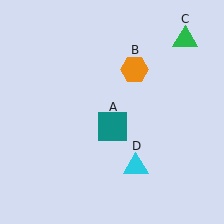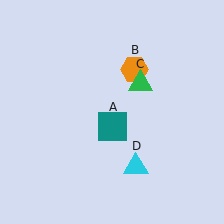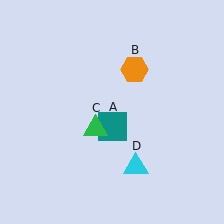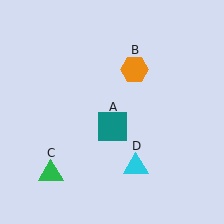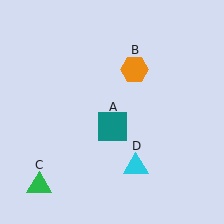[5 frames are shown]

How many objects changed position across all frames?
1 object changed position: green triangle (object C).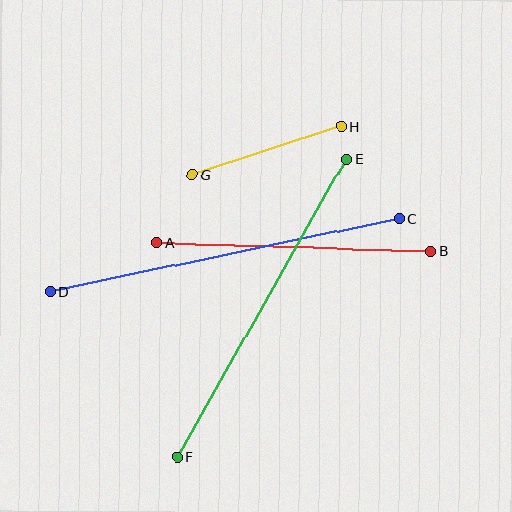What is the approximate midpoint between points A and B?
The midpoint is at approximately (294, 247) pixels.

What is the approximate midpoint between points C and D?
The midpoint is at approximately (225, 255) pixels.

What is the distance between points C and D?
The distance is approximately 357 pixels.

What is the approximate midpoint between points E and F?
The midpoint is at approximately (262, 308) pixels.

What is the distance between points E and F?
The distance is approximately 343 pixels.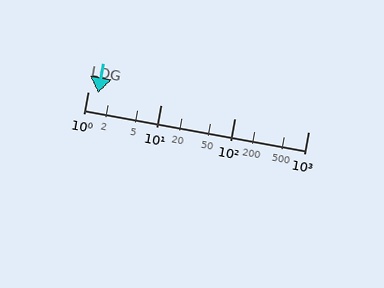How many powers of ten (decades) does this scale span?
The scale spans 3 decades, from 1 to 1000.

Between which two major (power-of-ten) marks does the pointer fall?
The pointer is between 1 and 10.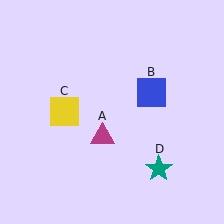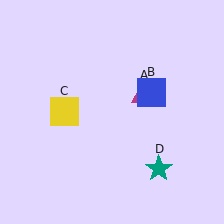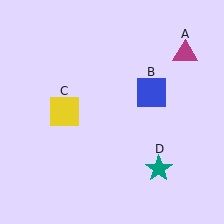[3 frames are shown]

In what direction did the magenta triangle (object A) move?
The magenta triangle (object A) moved up and to the right.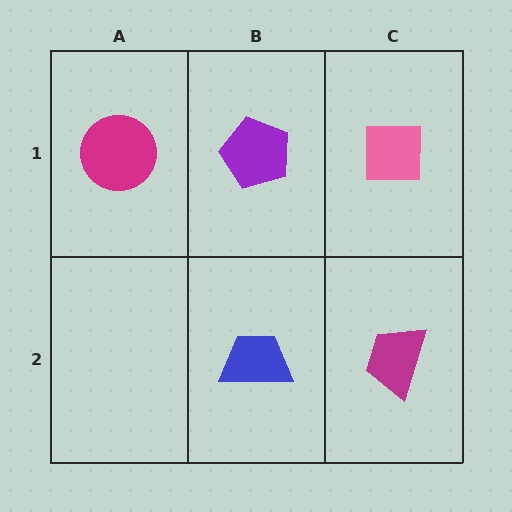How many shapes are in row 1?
3 shapes.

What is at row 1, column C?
A pink square.